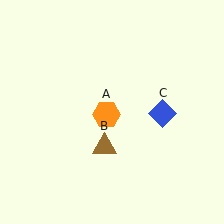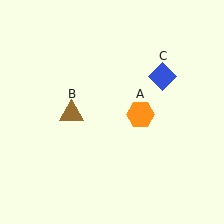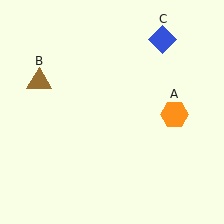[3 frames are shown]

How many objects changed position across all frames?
3 objects changed position: orange hexagon (object A), brown triangle (object B), blue diamond (object C).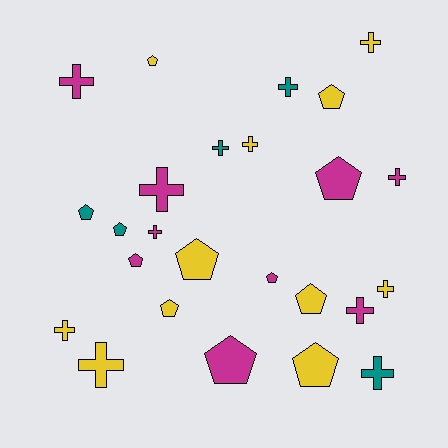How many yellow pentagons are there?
There are 6 yellow pentagons.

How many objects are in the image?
There are 25 objects.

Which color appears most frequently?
Yellow, with 11 objects.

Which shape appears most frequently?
Cross, with 13 objects.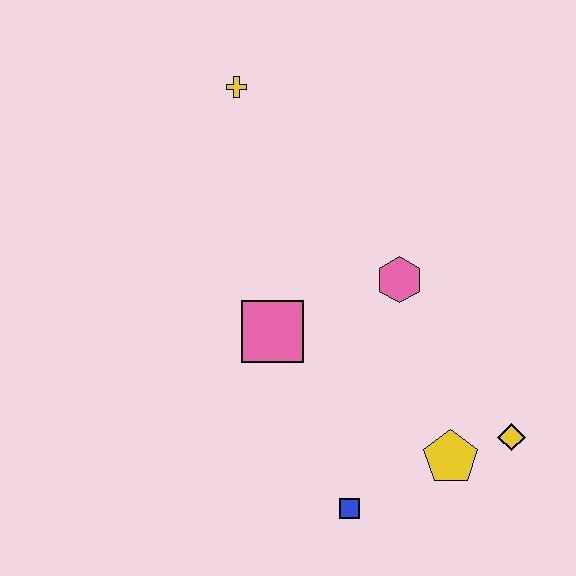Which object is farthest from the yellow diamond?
The yellow cross is farthest from the yellow diamond.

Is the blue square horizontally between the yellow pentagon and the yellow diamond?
No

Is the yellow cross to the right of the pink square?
No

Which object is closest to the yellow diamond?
The yellow pentagon is closest to the yellow diamond.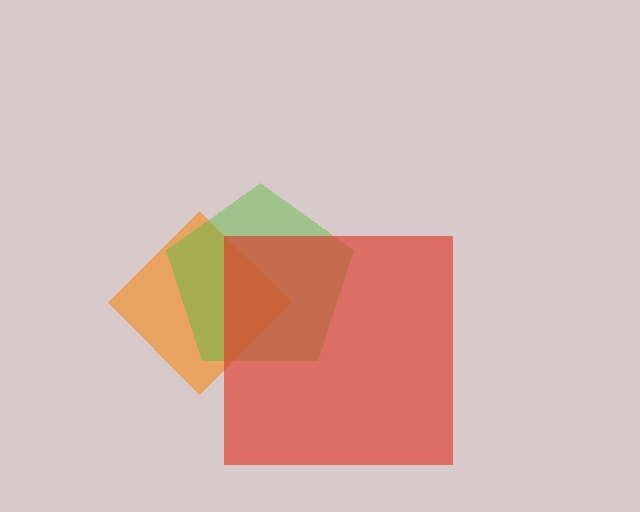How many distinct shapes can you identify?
There are 3 distinct shapes: an orange diamond, a lime pentagon, a red square.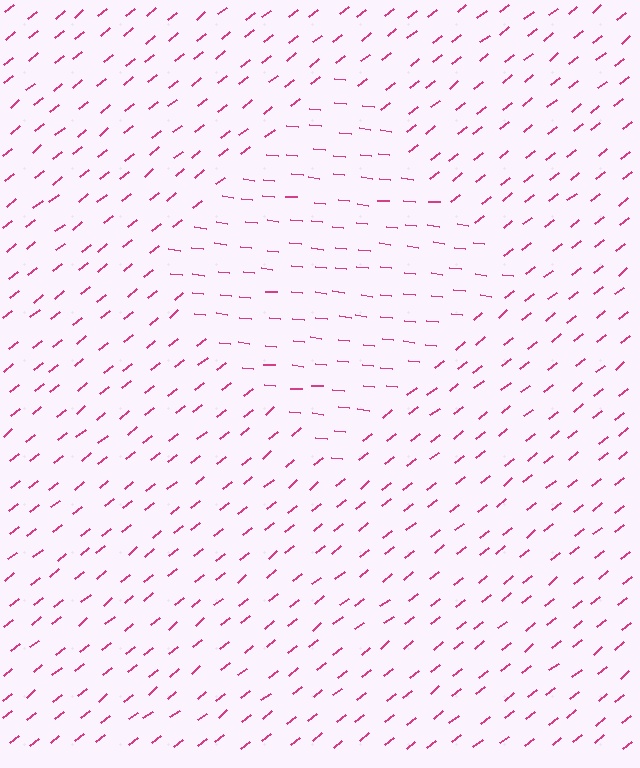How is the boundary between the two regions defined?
The boundary is defined purely by a change in line orientation (approximately 45 degrees difference). All lines are the same color and thickness.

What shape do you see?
I see a diamond.